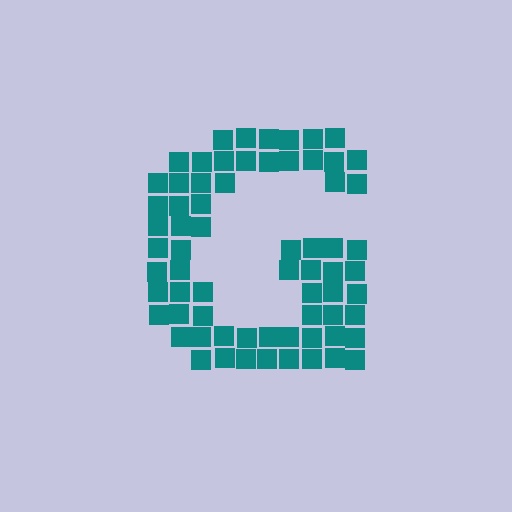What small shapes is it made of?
It is made of small squares.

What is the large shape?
The large shape is the letter G.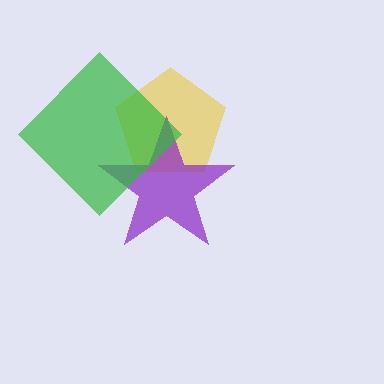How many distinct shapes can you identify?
There are 3 distinct shapes: a yellow pentagon, a purple star, a green diamond.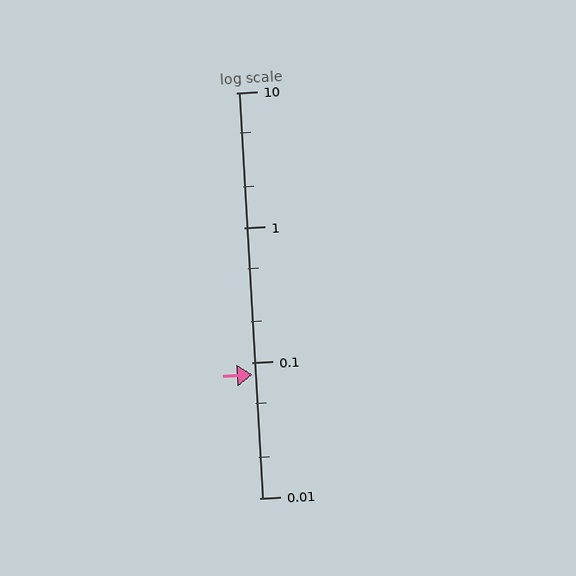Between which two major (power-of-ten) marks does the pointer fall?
The pointer is between 0.01 and 0.1.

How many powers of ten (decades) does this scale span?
The scale spans 3 decades, from 0.01 to 10.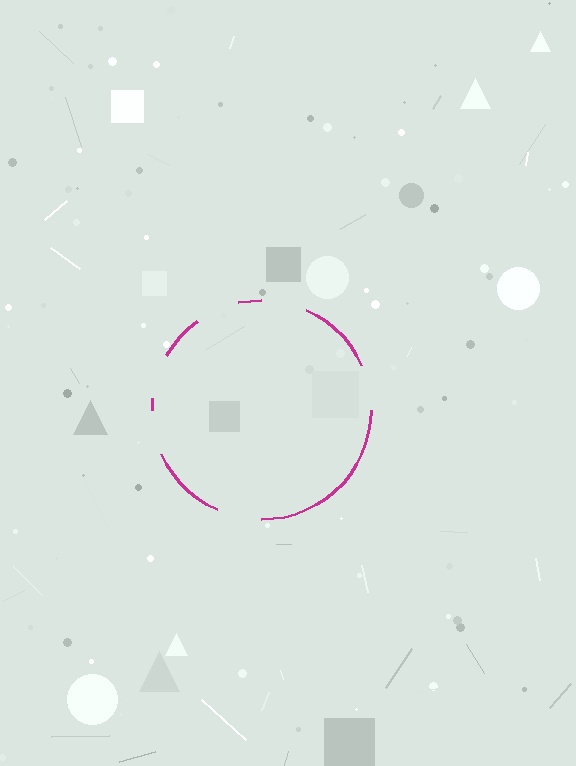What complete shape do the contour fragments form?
The contour fragments form a circle.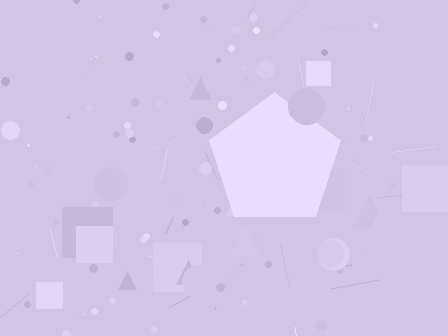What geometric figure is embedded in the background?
A pentagon is embedded in the background.